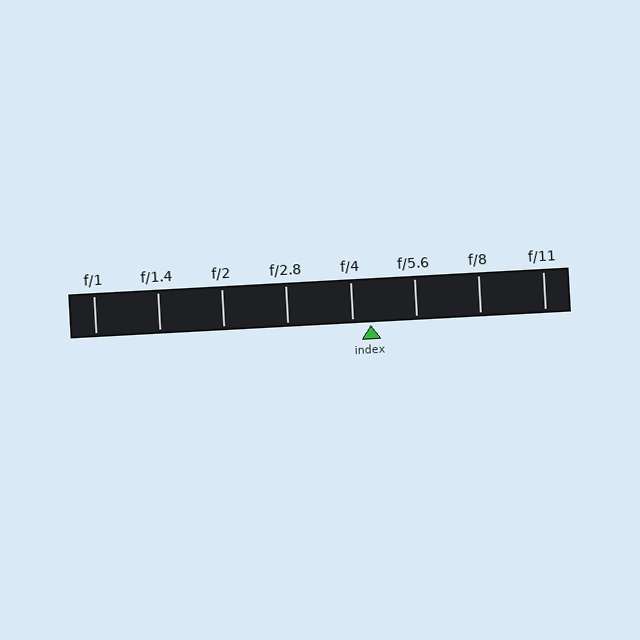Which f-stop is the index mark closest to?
The index mark is closest to f/4.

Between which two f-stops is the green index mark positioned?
The index mark is between f/4 and f/5.6.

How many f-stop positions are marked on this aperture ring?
There are 8 f-stop positions marked.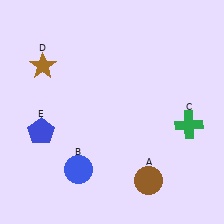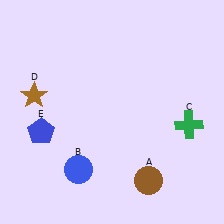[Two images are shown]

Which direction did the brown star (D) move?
The brown star (D) moved down.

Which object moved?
The brown star (D) moved down.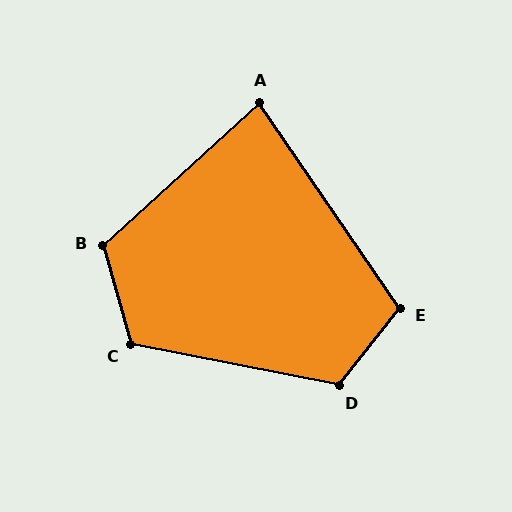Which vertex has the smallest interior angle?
A, at approximately 82 degrees.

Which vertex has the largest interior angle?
D, at approximately 118 degrees.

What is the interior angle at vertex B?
Approximately 117 degrees (obtuse).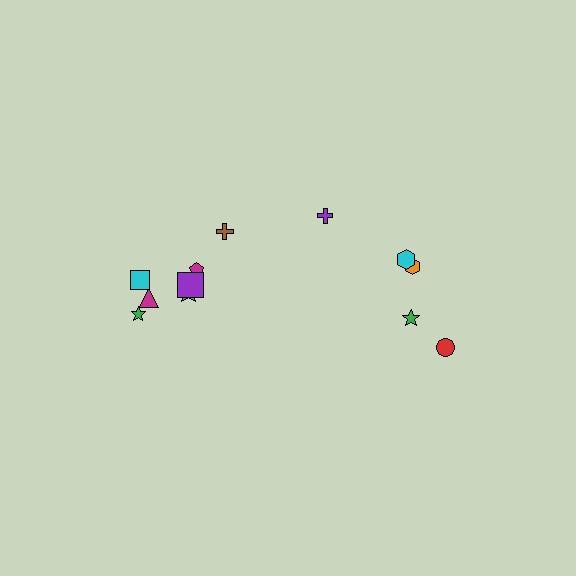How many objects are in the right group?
There are 5 objects.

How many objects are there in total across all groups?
There are 12 objects.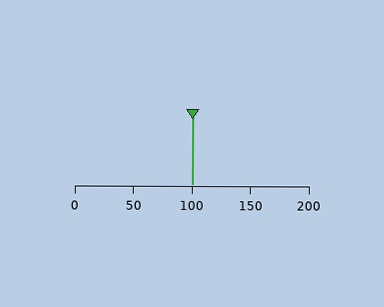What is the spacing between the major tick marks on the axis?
The major ticks are spaced 50 apart.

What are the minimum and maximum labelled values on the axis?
The axis runs from 0 to 200.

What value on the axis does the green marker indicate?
The marker indicates approximately 100.